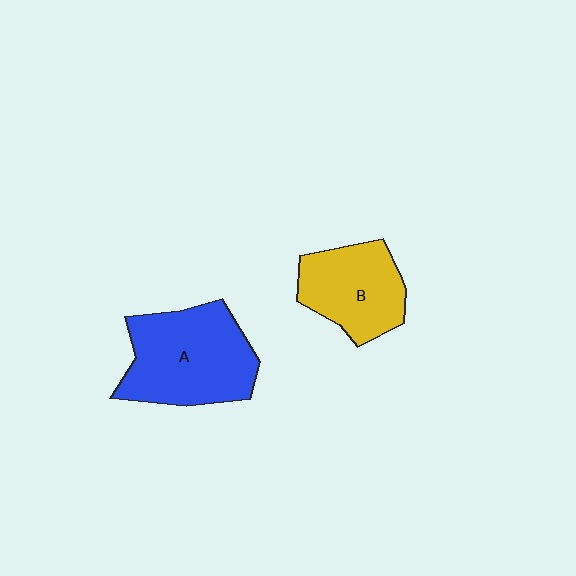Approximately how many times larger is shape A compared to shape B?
Approximately 1.4 times.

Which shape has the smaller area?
Shape B (yellow).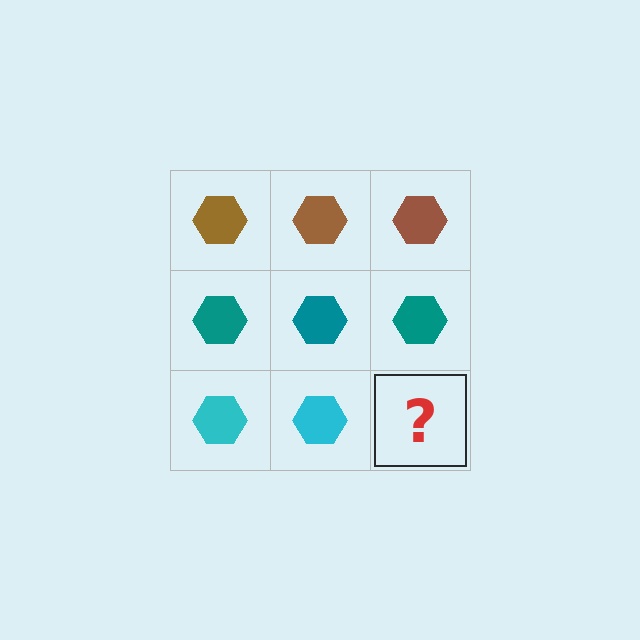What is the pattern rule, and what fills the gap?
The rule is that each row has a consistent color. The gap should be filled with a cyan hexagon.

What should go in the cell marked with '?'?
The missing cell should contain a cyan hexagon.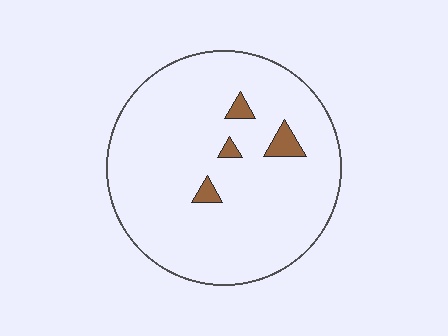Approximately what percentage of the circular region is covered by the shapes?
Approximately 5%.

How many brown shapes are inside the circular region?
4.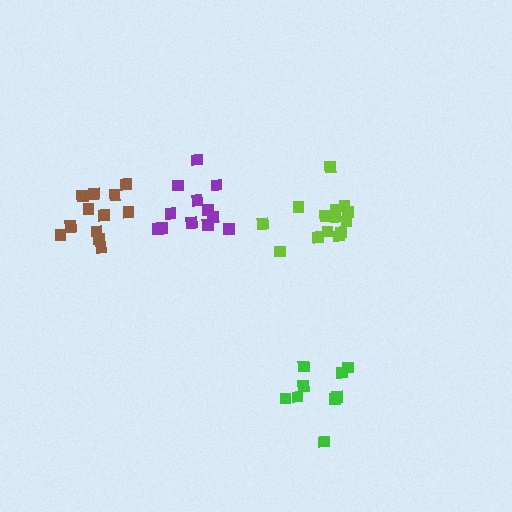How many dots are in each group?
Group 1: 14 dots, Group 2: 12 dots, Group 3: 9 dots, Group 4: 13 dots (48 total).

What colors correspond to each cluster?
The clusters are colored: lime, purple, green, brown.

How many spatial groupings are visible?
There are 4 spatial groupings.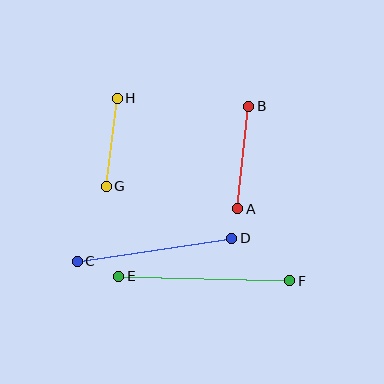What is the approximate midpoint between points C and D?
The midpoint is at approximately (154, 250) pixels.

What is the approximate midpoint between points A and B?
The midpoint is at approximately (243, 158) pixels.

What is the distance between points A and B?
The distance is approximately 103 pixels.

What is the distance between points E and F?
The distance is approximately 171 pixels.